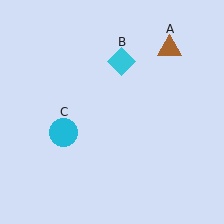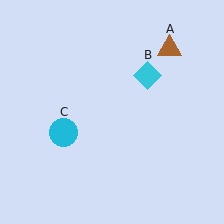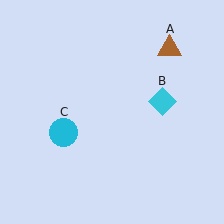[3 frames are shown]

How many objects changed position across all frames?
1 object changed position: cyan diamond (object B).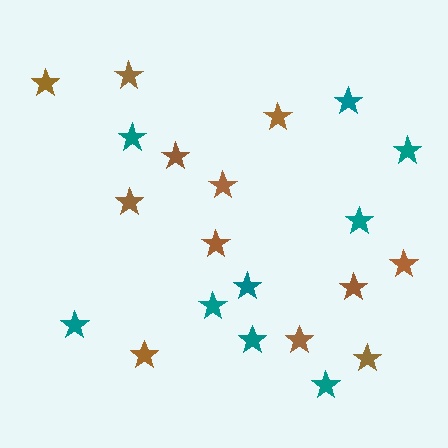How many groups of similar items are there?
There are 2 groups: one group of brown stars (12) and one group of teal stars (9).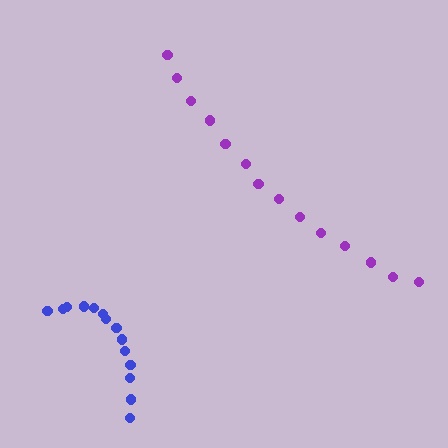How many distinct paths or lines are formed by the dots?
There are 2 distinct paths.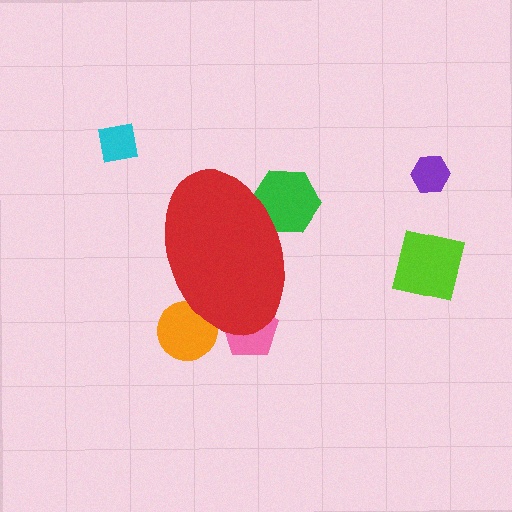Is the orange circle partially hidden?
Yes, the orange circle is partially hidden behind the red ellipse.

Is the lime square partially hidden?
No, the lime square is fully visible.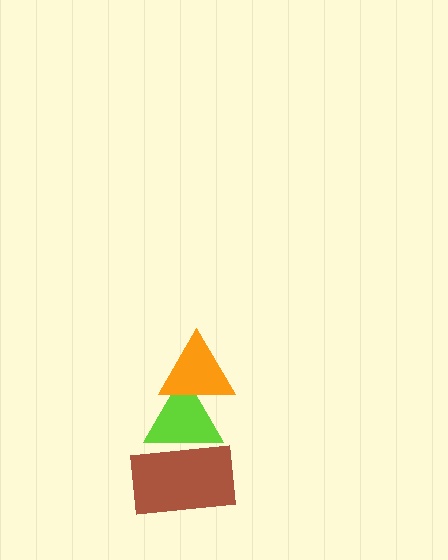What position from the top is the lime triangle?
The lime triangle is 2nd from the top.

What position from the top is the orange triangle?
The orange triangle is 1st from the top.